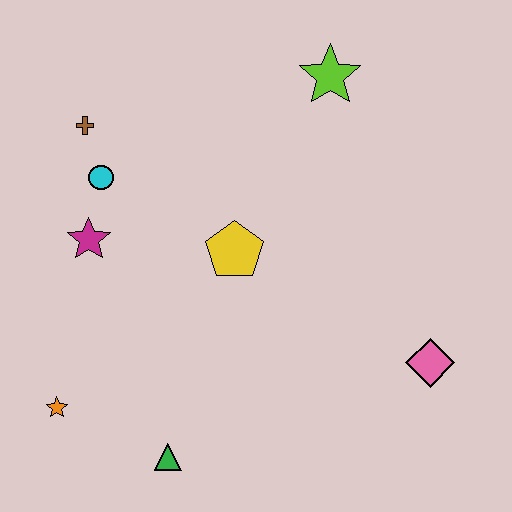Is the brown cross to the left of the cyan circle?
Yes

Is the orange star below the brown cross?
Yes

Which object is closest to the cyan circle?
The brown cross is closest to the cyan circle.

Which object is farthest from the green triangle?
The lime star is farthest from the green triangle.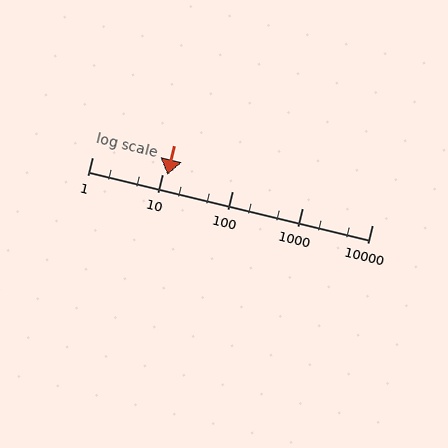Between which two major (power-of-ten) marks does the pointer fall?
The pointer is between 10 and 100.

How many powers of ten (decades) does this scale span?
The scale spans 4 decades, from 1 to 10000.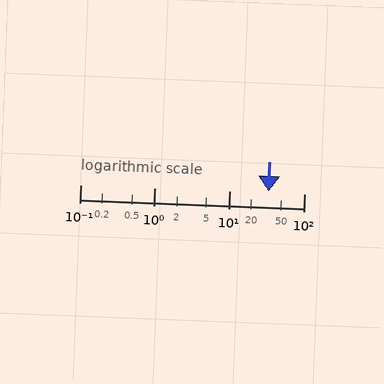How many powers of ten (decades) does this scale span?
The scale spans 3 decades, from 0.1 to 100.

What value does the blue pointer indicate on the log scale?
The pointer indicates approximately 33.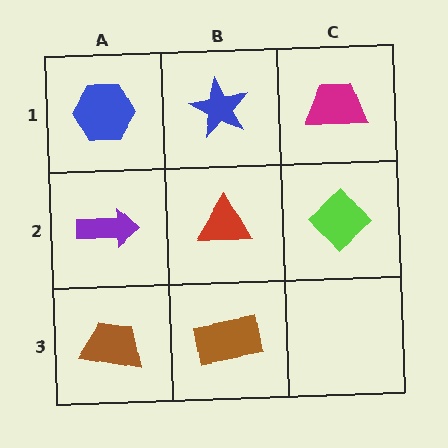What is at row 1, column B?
A blue star.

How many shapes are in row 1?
3 shapes.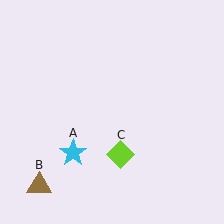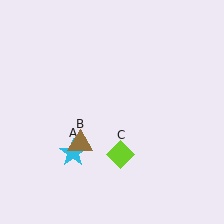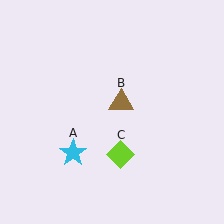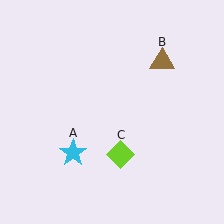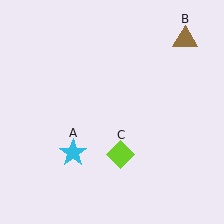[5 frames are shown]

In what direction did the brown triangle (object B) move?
The brown triangle (object B) moved up and to the right.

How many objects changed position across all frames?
1 object changed position: brown triangle (object B).